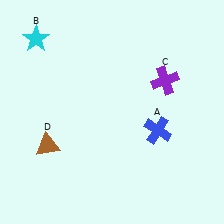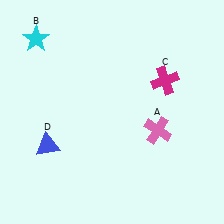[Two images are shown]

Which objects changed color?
A changed from blue to pink. C changed from purple to magenta. D changed from brown to blue.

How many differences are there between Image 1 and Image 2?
There are 3 differences between the two images.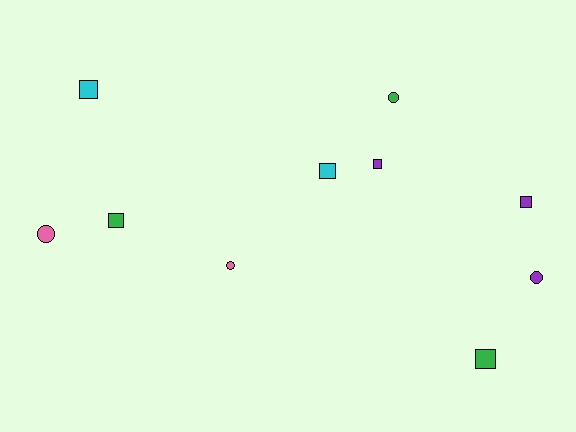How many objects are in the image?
There are 10 objects.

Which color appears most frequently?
Purple, with 3 objects.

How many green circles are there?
There is 1 green circle.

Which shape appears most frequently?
Square, with 6 objects.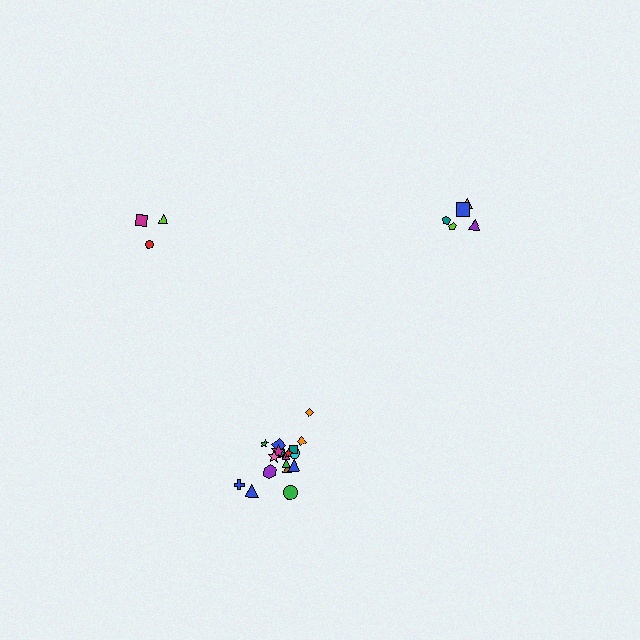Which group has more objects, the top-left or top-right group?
The top-right group.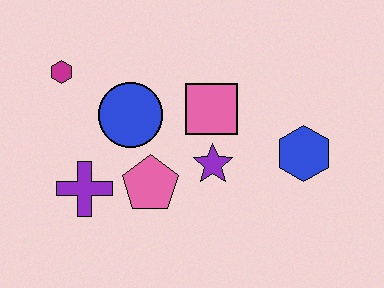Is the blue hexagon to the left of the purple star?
No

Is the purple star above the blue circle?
No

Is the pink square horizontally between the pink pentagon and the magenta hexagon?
No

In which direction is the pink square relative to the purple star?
The pink square is above the purple star.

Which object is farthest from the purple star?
The magenta hexagon is farthest from the purple star.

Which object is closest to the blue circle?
The pink pentagon is closest to the blue circle.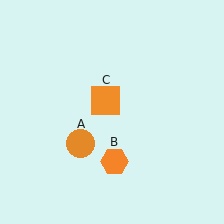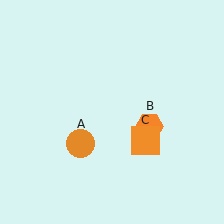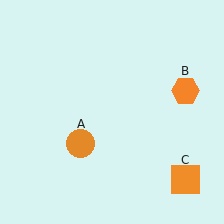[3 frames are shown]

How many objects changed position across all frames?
2 objects changed position: orange hexagon (object B), orange square (object C).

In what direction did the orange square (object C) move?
The orange square (object C) moved down and to the right.